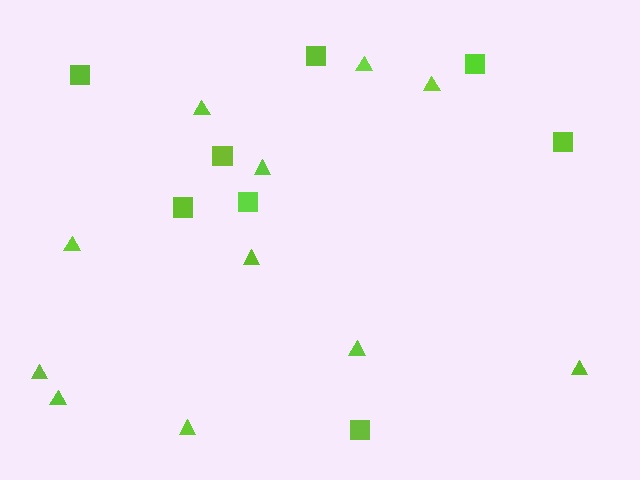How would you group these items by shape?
There are 2 groups: one group of squares (8) and one group of triangles (11).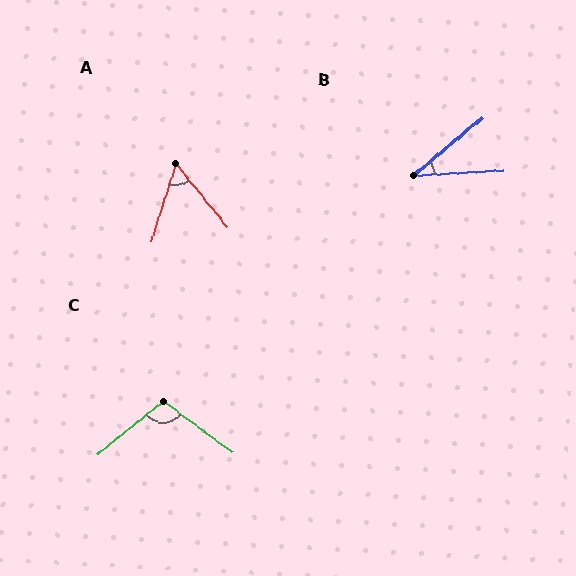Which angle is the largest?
C, at approximately 105 degrees.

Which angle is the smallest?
B, at approximately 36 degrees.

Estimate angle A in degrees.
Approximately 57 degrees.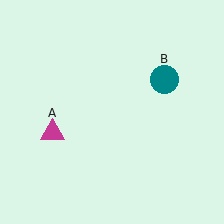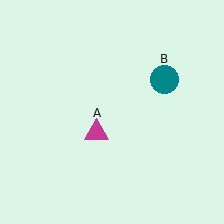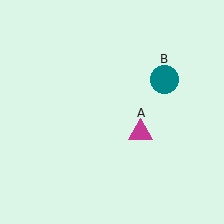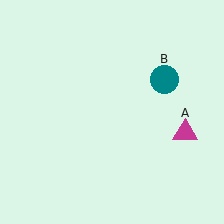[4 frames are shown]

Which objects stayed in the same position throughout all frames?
Teal circle (object B) remained stationary.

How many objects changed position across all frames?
1 object changed position: magenta triangle (object A).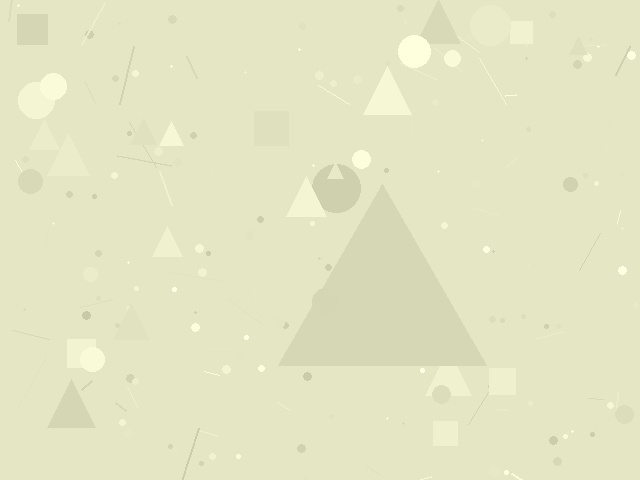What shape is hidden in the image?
A triangle is hidden in the image.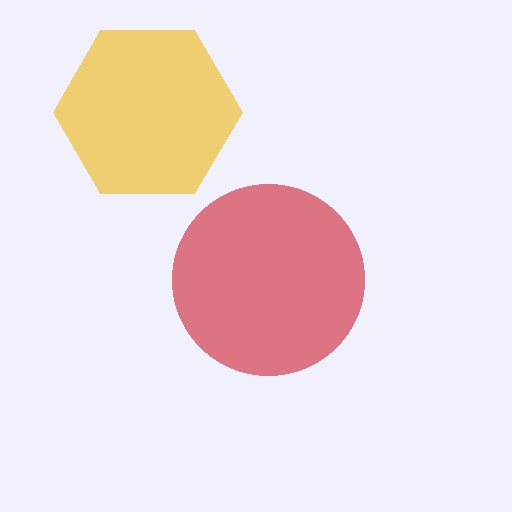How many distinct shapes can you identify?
There are 2 distinct shapes: a red circle, a yellow hexagon.